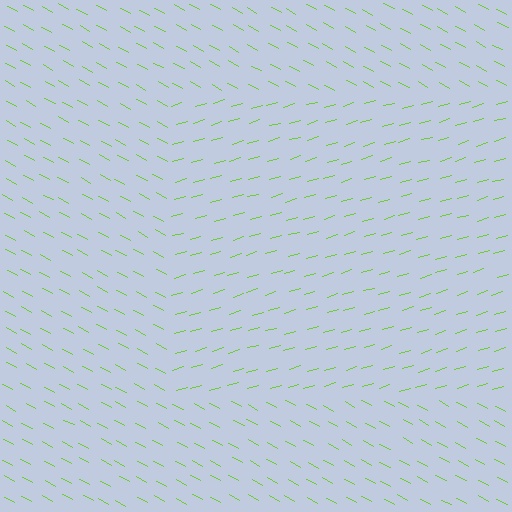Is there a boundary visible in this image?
Yes, there is a texture boundary formed by a change in line orientation.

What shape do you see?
I see a rectangle.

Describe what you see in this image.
The image is filled with small lime line segments. A rectangle region in the image has lines oriented differently from the surrounding lines, creating a visible texture boundary.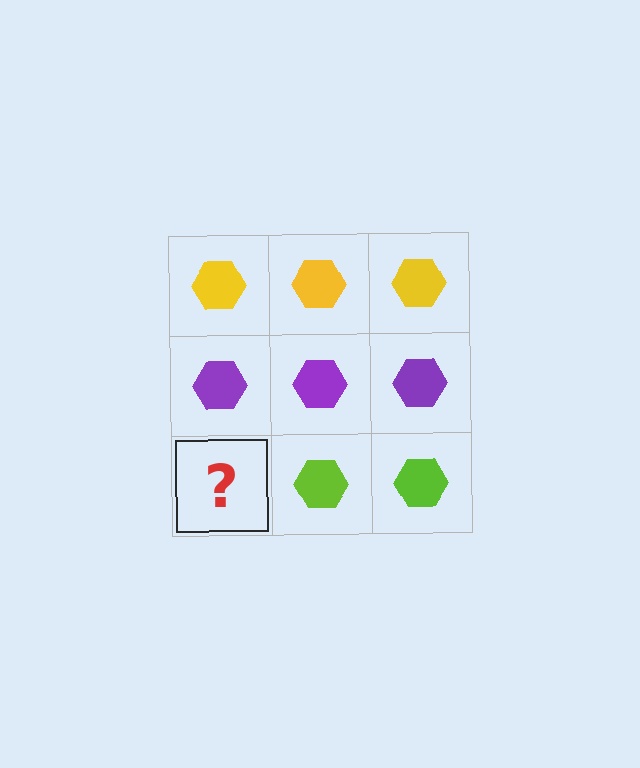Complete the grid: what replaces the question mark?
The question mark should be replaced with a lime hexagon.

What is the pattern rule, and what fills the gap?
The rule is that each row has a consistent color. The gap should be filled with a lime hexagon.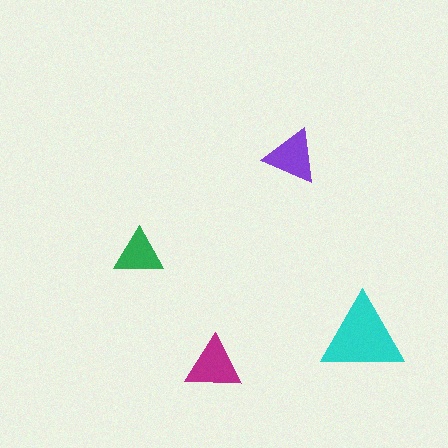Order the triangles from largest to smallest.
the cyan one, the magenta one, the purple one, the green one.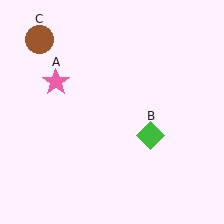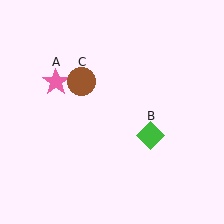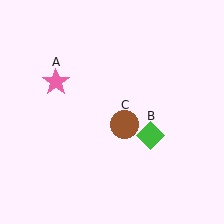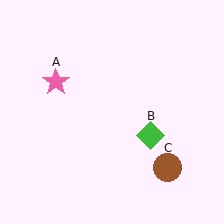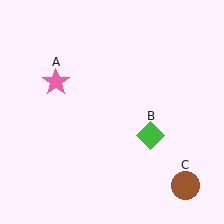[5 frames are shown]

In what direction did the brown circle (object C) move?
The brown circle (object C) moved down and to the right.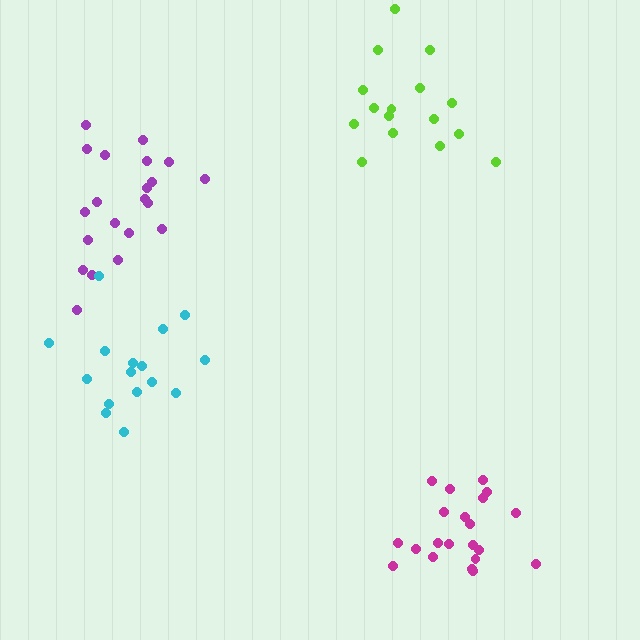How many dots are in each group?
Group 1: 16 dots, Group 2: 21 dots, Group 3: 21 dots, Group 4: 16 dots (74 total).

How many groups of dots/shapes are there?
There are 4 groups.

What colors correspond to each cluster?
The clusters are colored: lime, purple, magenta, cyan.